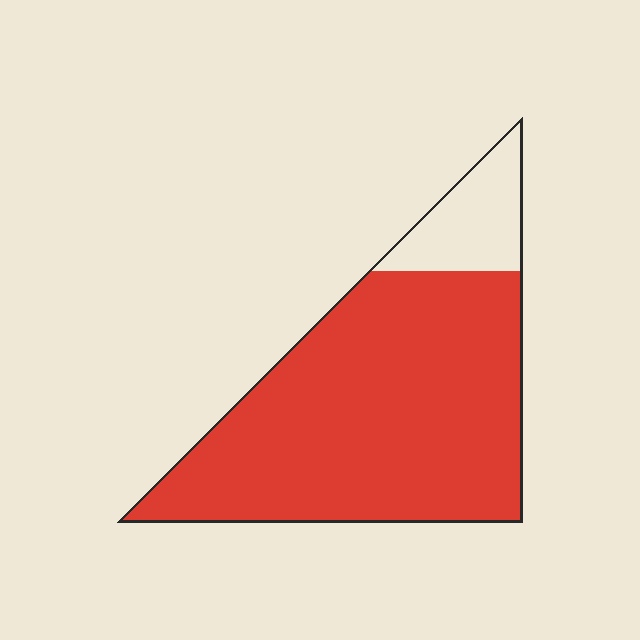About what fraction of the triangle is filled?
About seven eighths (7/8).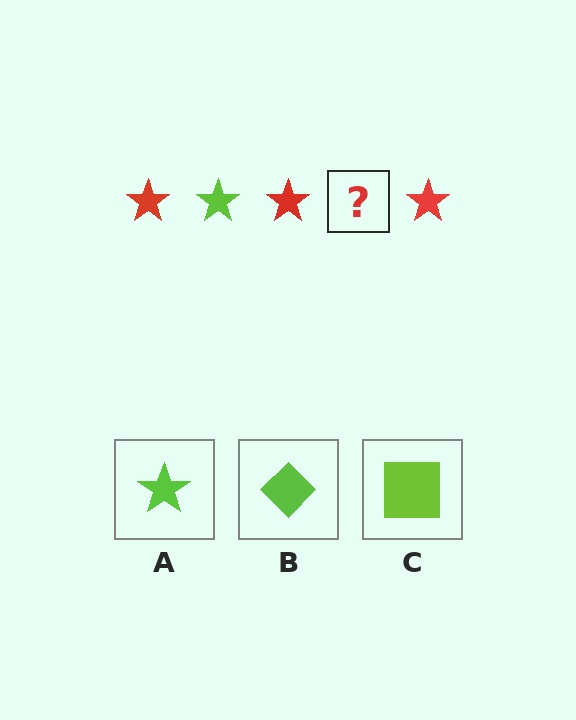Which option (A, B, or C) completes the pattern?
A.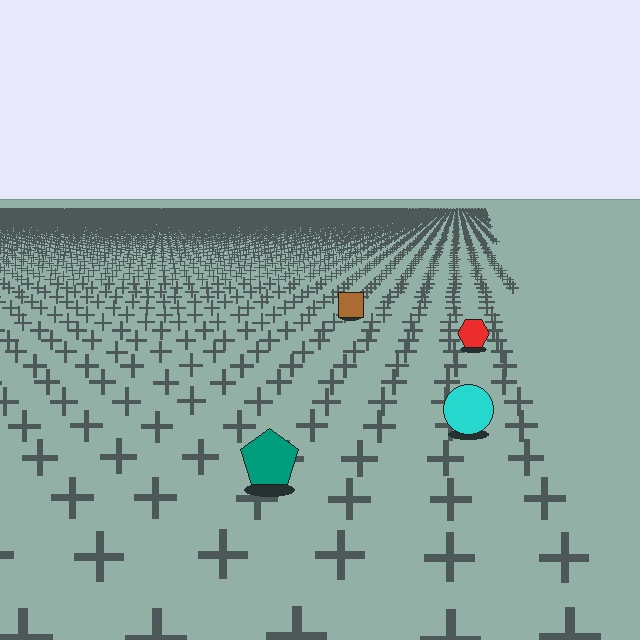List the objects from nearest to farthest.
From nearest to farthest: the teal pentagon, the cyan circle, the red hexagon, the brown square.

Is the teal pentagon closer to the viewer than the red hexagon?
Yes. The teal pentagon is closer — you can tell from the texture gradient: the ground texture is coarser near it.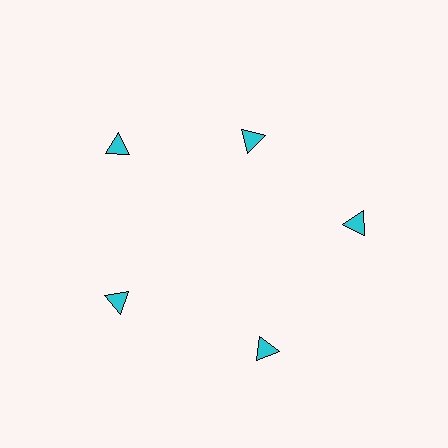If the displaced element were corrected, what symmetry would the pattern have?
It would have 5-fold rotational symmetry — the pattern would map onto itself every 72 degrees.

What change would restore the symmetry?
The symmetry would be restored by moving it outward, back onto the ring so that all 5 triangles sit at equal angles and equal distance from the center.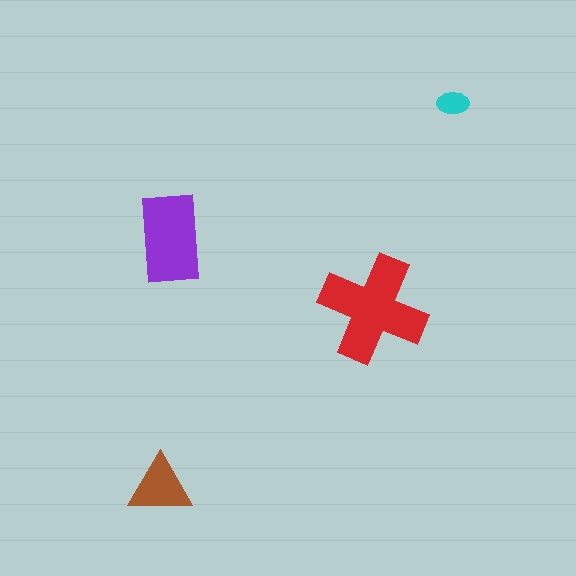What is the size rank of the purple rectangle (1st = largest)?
2nd.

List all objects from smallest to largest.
The cyan ellipse, the brown triangle, the purple rectangle, the red cross.